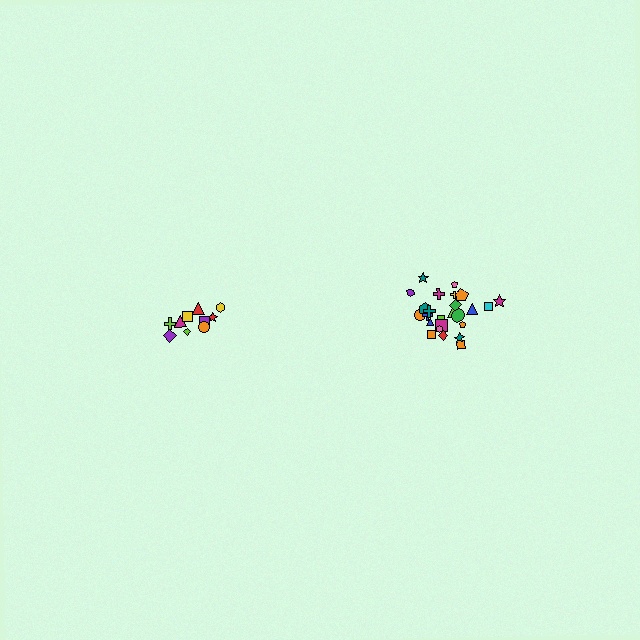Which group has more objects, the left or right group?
The right group.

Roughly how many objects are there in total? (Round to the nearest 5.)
Roughly 35 objects in total.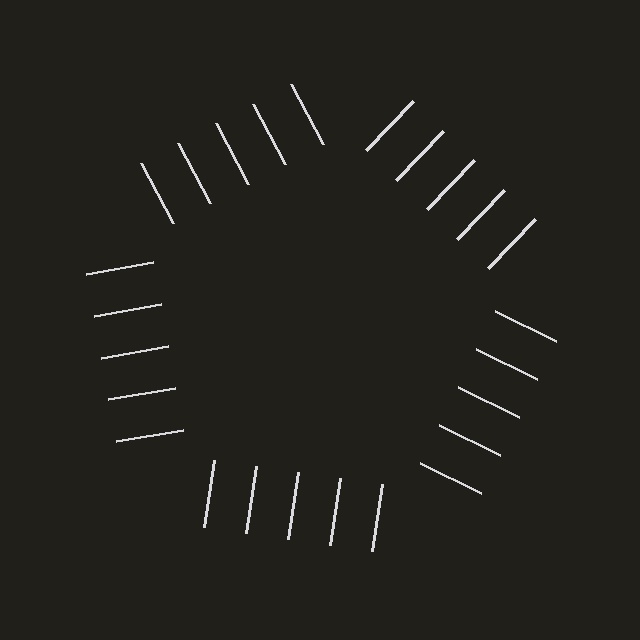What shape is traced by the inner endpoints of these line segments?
An illusory pentagon — the line segments terminate on its edges but no continuous stroke is drawn.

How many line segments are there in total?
25 — 5 along each of the 5 edges.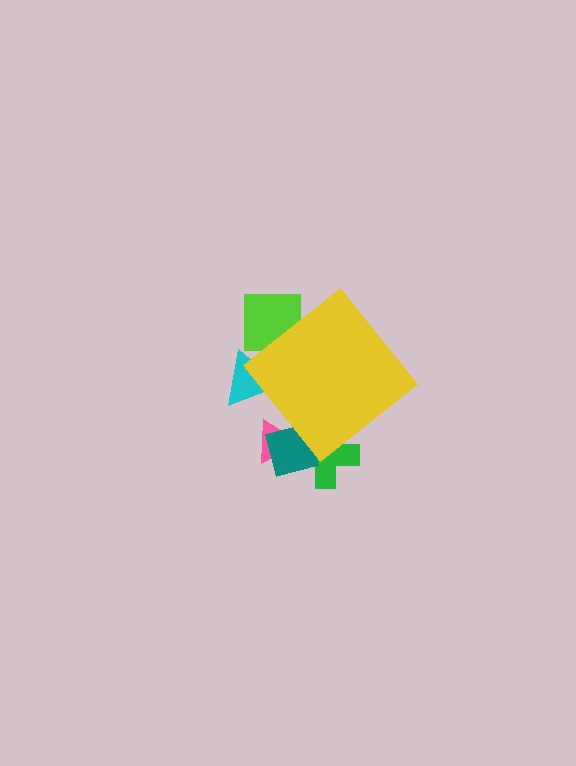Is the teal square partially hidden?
Yes, the teal square is partially hidden behind the yellow diamond.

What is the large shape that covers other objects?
A yellow diamond.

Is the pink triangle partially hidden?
Yes, the pink triangle is partially hidden behind the yellow diamond.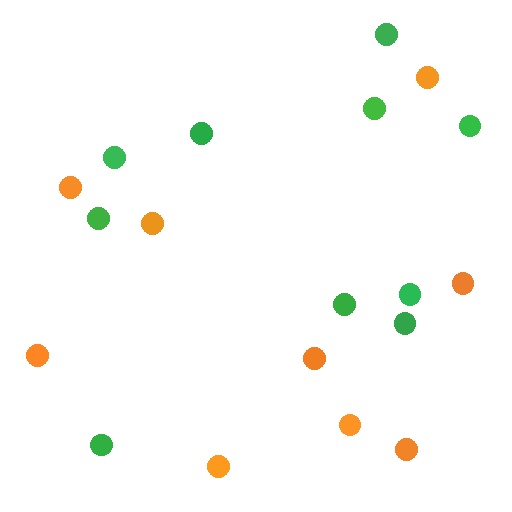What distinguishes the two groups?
There are 2 groups: one group of orange circles (9) and one group of green circles (10).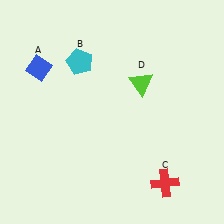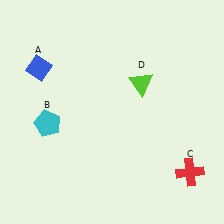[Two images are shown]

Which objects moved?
The objects that moved are: the cyan pentagon (B), the red cross (C).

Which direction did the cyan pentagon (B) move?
The cyan pentagon (B) moved down.